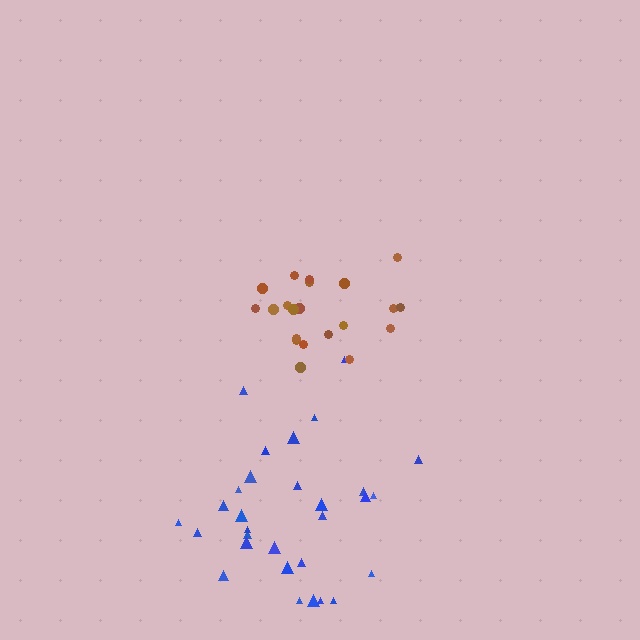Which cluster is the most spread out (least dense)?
Blue.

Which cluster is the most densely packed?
Brown.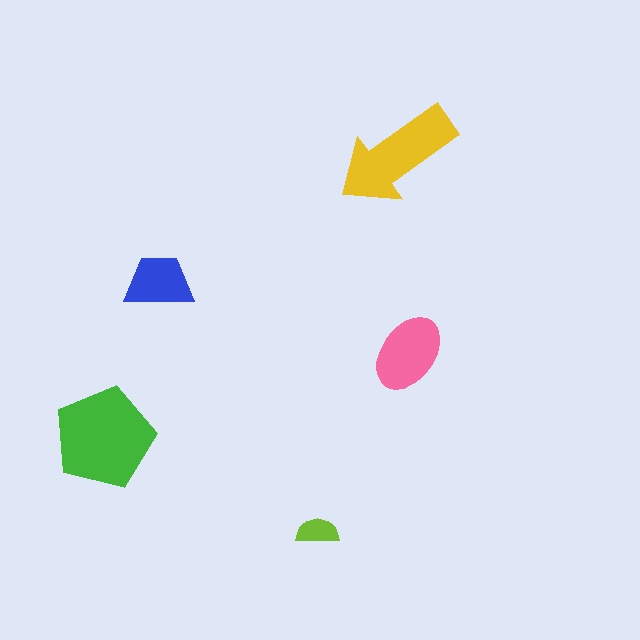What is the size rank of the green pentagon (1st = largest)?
1st.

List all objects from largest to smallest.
The green pentagon, the yellow arrow, the pink ellipse, the blue trapezoid, the lime semicircle.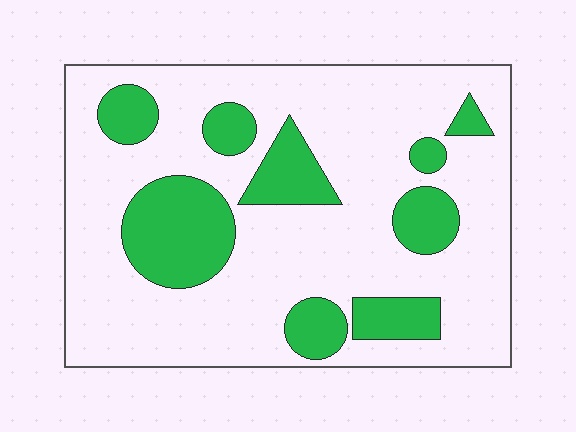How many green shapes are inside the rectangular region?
9.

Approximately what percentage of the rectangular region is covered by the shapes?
Approximately 25%.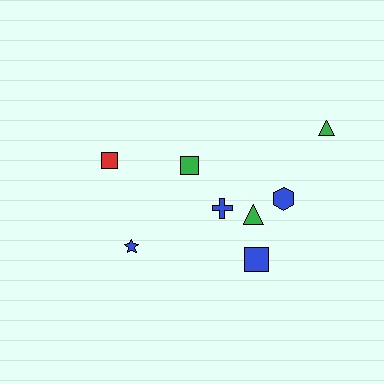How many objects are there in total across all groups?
There are 8 objects.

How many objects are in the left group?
There are 3 objects.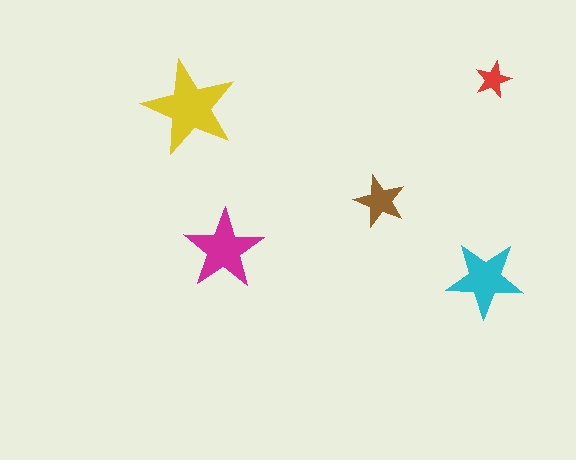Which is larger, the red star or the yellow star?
The yellow one.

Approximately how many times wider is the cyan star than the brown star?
About 1.5 times wider.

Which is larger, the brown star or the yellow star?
The yellow one.